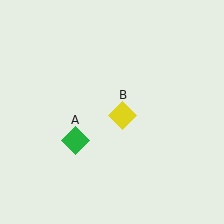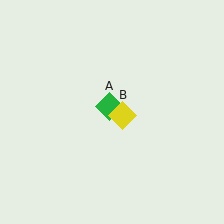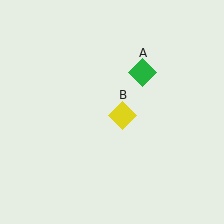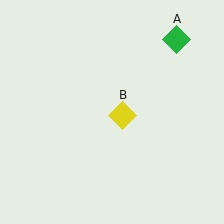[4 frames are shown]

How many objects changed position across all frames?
1 object changed position: green diamond (object A).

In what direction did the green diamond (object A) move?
The green diamond (object A) moved up and to the right.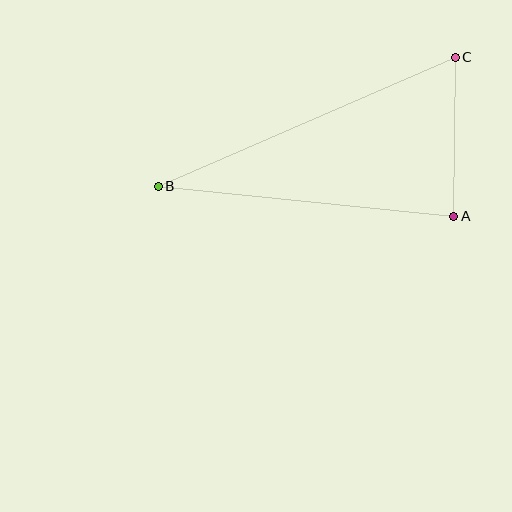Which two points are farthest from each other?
Points B and C are farthest from each other.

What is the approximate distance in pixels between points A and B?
The distance between A and B is approximately 297 pixels.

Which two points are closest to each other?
Points A and C are closest to each other.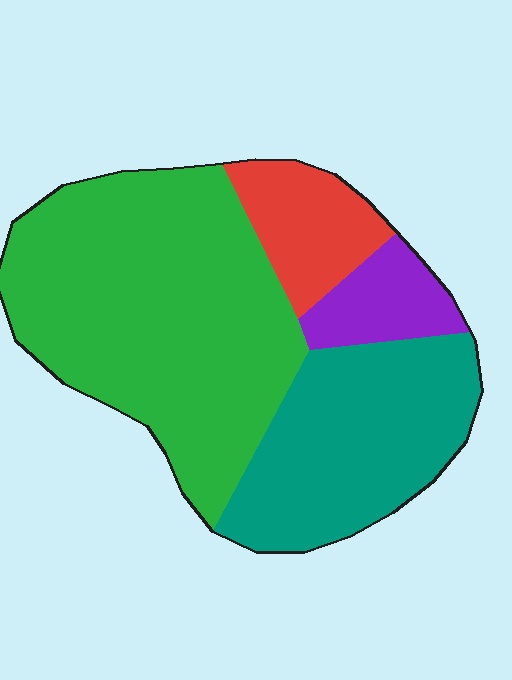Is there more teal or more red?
Teal.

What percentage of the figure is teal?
Teal covers roughly 30% of the figure.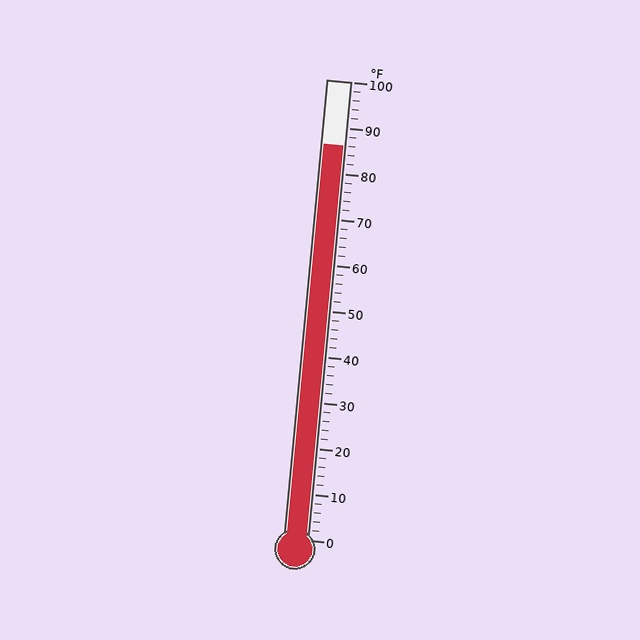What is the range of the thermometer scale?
The thermometer scale ranges from 0°F to 100°F.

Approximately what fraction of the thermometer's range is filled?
The thermometer is filled to approximately 85% of its range.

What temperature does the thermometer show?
The thermometer shows approximately 86°F.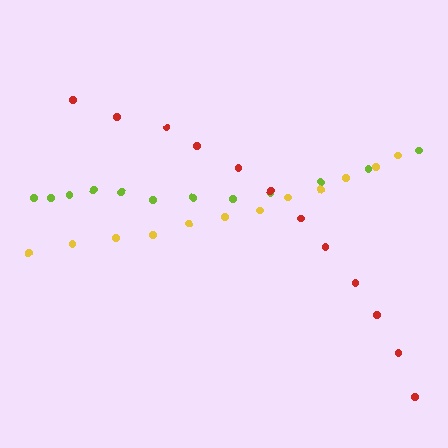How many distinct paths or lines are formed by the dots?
There are 3 distinct paths.